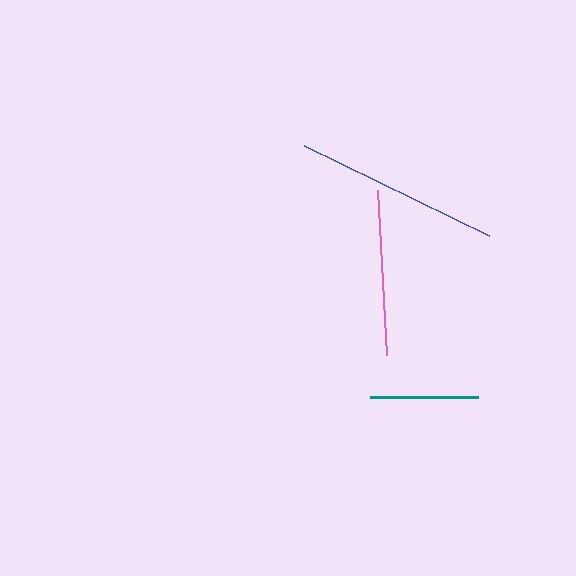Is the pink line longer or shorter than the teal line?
The pink line is longer than the teal line.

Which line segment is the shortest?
The teal line is the shortest at approximately 108 pixels.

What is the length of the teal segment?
The teal segment is approximately 108 pixels long.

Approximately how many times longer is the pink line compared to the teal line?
The pink line is approximately 1.5 times the length of the teal line.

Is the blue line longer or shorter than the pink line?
The blue line is longer than the pink line.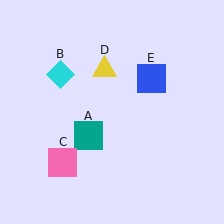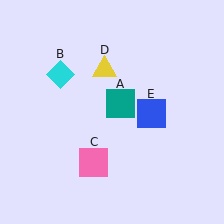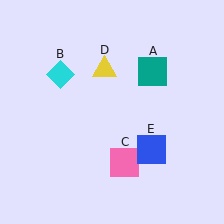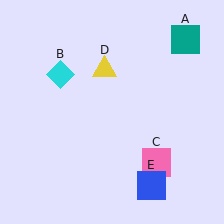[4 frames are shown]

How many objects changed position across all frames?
3 objects changed position: teal square (object A), pink square (object C), blue square (object E).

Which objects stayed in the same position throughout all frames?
Cyan diamond (object B) and yellow triangle (object D) remained stationary.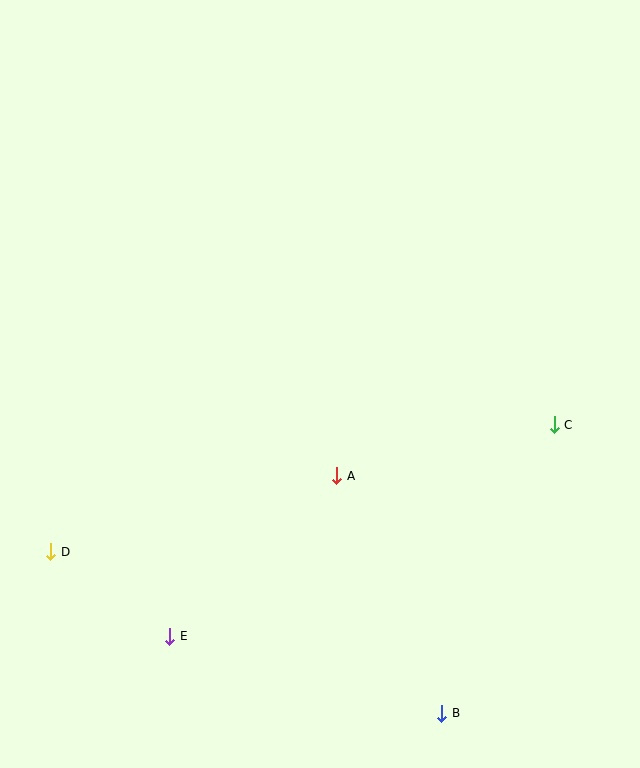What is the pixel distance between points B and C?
The distance between B and C is 310 pixels.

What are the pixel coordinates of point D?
Point D is at (51, 552).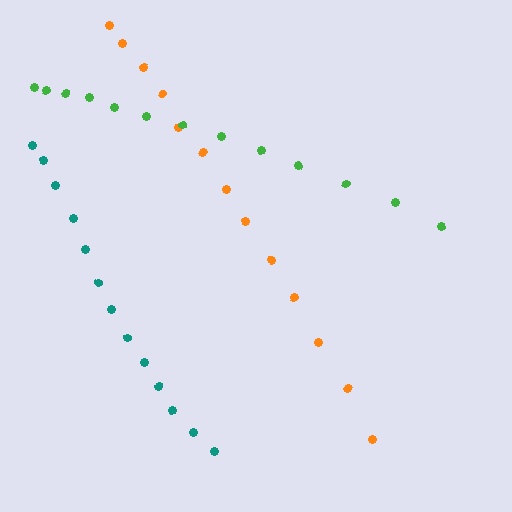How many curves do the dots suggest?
There are 3 distinct paths.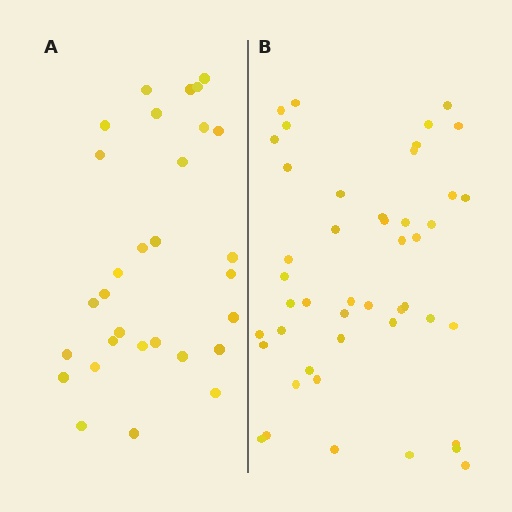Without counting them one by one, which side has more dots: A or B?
Region B (the right region) has more dots.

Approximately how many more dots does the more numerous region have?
Region B has approximately 15 more dots than region A.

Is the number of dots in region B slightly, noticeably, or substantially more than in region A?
Region B has substantially more. The ratio is roughly 1.5 to 1.